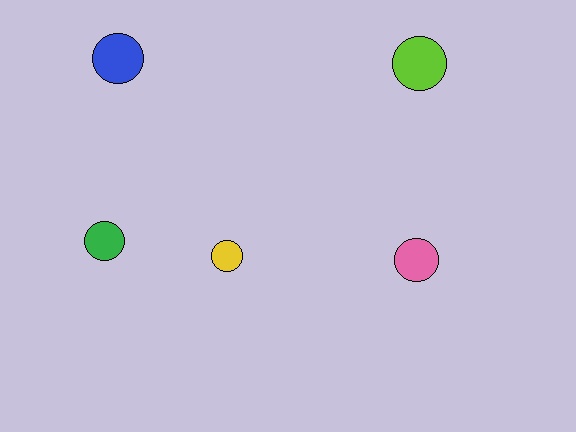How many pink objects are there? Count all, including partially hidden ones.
There is 1 pink object.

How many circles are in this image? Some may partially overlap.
There are 5 circles.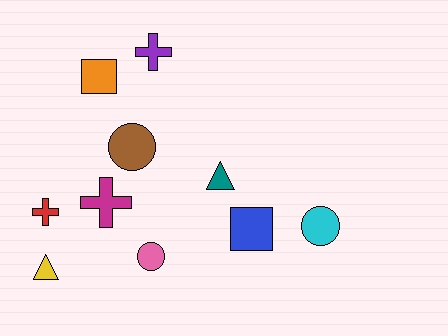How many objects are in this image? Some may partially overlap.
There are 10 objects.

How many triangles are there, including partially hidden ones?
There are 2 triangles.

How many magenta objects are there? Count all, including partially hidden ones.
There is 1 magenta object.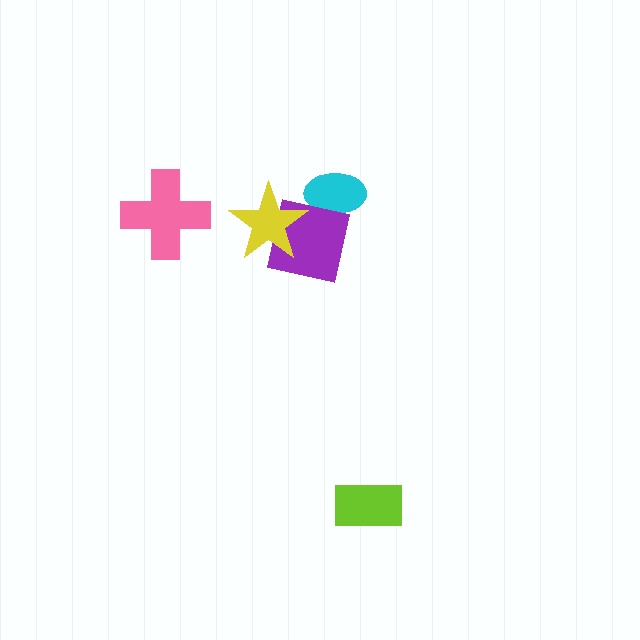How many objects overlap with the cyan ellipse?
1 object overlaps with the cyan ellipse.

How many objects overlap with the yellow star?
1 object overlaps with the yellow star.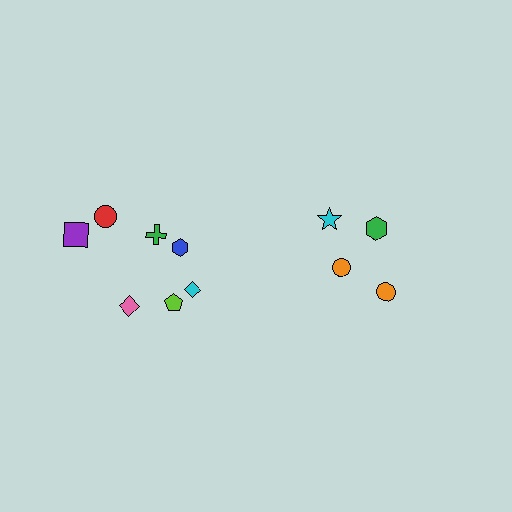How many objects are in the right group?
There are 4 objects.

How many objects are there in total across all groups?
There are 11 objects.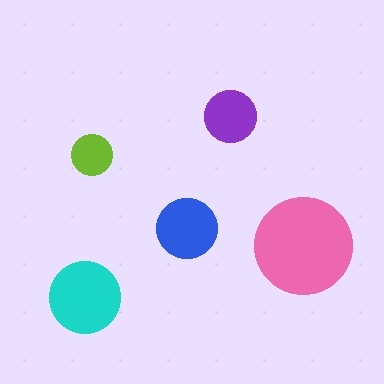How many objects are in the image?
There are 5 objects in the image.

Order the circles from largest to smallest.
the pink one, the cyan one, the blue one, the purple one, the lime one.